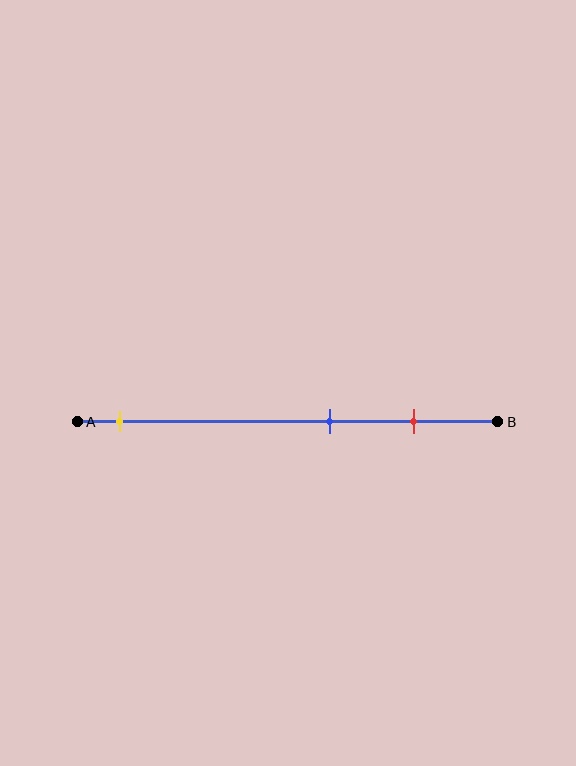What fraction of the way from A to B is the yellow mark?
The yellow mark is approximately 10% (0.1) of the way from A to B.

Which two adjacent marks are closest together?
The blue and red marks are the closest adjacent pair.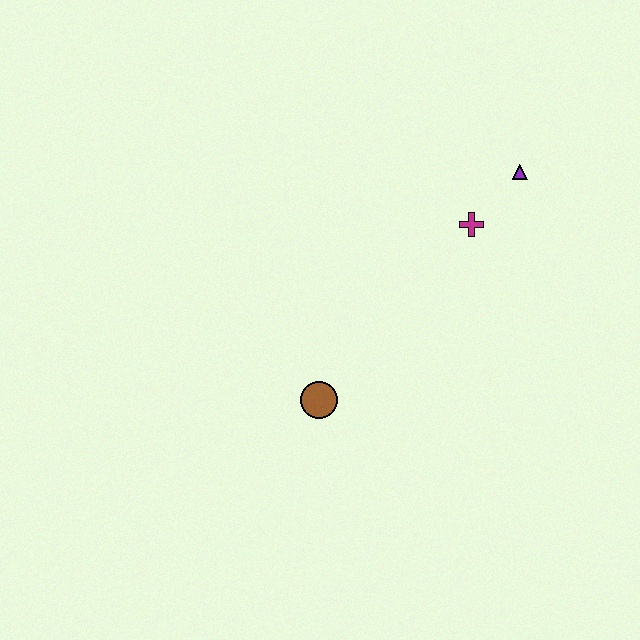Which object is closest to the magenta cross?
The purple triangle is closest to the magenta cross.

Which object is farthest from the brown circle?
The purple triangle is farthest from the brown circle.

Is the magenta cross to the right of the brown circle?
Yes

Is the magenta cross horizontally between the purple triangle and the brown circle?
Yes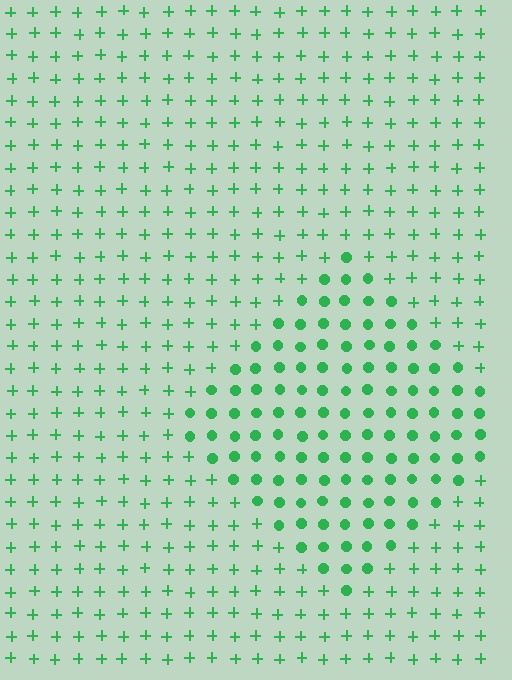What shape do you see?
I see a diamond.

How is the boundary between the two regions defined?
The boundary is defined by a change in element shape: circles inside vs. plus signs outside. All elements share the same color and spacing.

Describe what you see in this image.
The image is filled with small green elements arranged in a uniform grid. A diamond-shaped region contains circles, while the surrounding area contains plus signs. The boundary is defined purely by the change in element shape.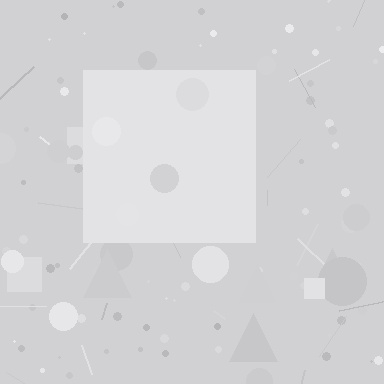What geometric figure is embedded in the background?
A square is embedded in the background.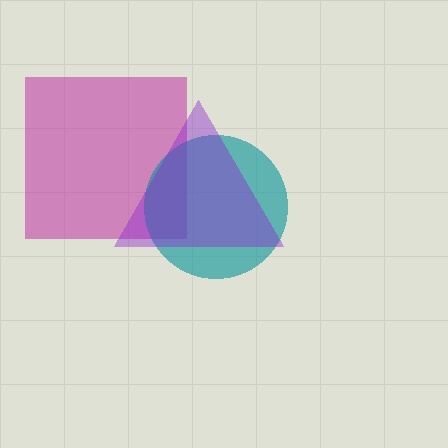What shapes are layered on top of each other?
The layered shapes are: a magenta square, a teal circle, a purple triangle.